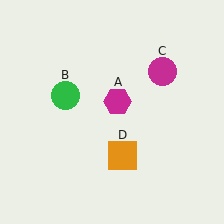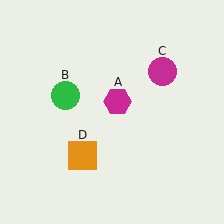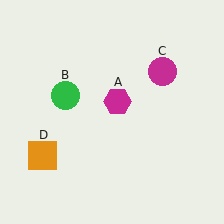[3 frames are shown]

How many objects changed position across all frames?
1 object changed position: orange square (object D).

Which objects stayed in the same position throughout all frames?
Magenta hexagon (object A) and green circle (object B) and magenta circle (object C) remained stationary.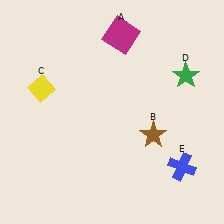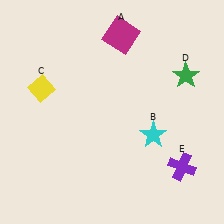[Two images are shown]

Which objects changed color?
B changed from brown to cyan. E changed from blue to purple.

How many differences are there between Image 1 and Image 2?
There are 2 differences between the two images.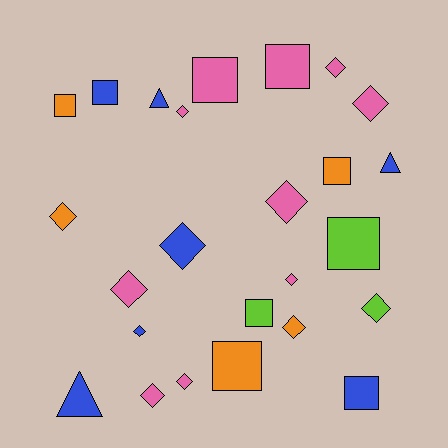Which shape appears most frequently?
Diamond, with 13 objects.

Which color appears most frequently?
Pink, with 10 objects.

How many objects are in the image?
There are 25 objects.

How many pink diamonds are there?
There are 8 pink diamonds.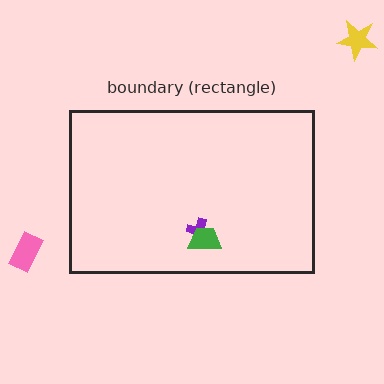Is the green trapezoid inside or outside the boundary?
Inside.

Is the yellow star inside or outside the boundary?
Outside.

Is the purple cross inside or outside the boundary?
Inside.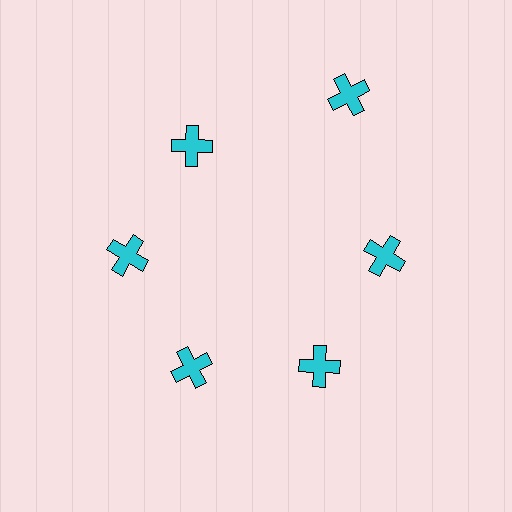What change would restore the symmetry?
The symmetry would be restored by moving it inward, back onto the ring so that all 6 crosses sit at equal angles and equal distance from the center.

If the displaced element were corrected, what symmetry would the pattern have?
It would have 6-fold rotational symmetry — the pattern would map onto itself every 60 degrees.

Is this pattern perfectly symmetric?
No. The 6 cyan crosses are arranged in a ring, but one element near the 1 o'clock position is pushed outward from the center, breaking the 6-fold rotational symmetry.